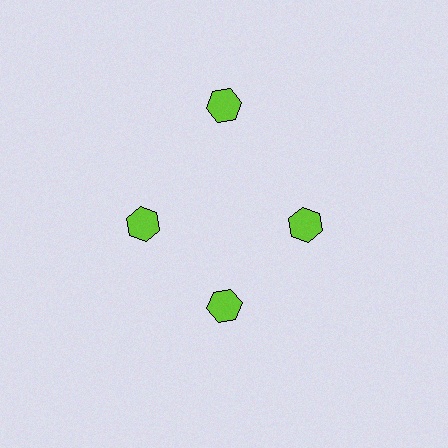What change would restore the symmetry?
The symmetry would be restored by moving it inward, back onto the ring so that all 4 hexagons sit at equal angles and equal distance from the center.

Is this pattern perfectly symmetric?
No. The 4 lime hexagons are arranged in a ring, but one element near the 12 o'clock position is pushed outward from the center, breaking the 4-fold rotational symmetry.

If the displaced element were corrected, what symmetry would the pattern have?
It would have 4-fold rotational symmetry — the pattern would map onto itself every 90 degrees.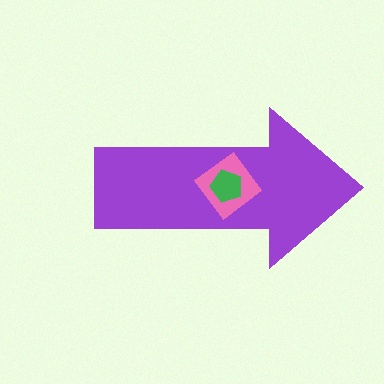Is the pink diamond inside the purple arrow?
Yes.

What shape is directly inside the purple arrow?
The pink diamond.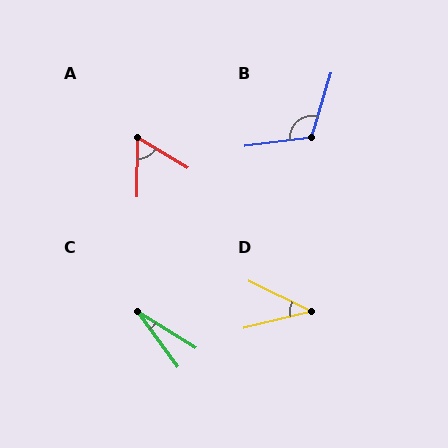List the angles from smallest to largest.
C (22°), D (40°), A (59°), B (115°).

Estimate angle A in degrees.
Approximately 59 degrees.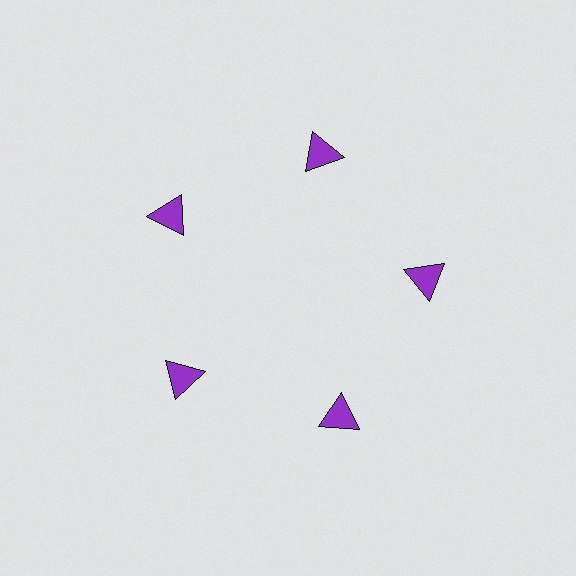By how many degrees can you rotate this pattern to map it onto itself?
The pattern maps onto itself every 72 degrees of rotation.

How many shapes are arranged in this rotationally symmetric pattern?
There are 5 shapes, arranged in 5 groups of 1.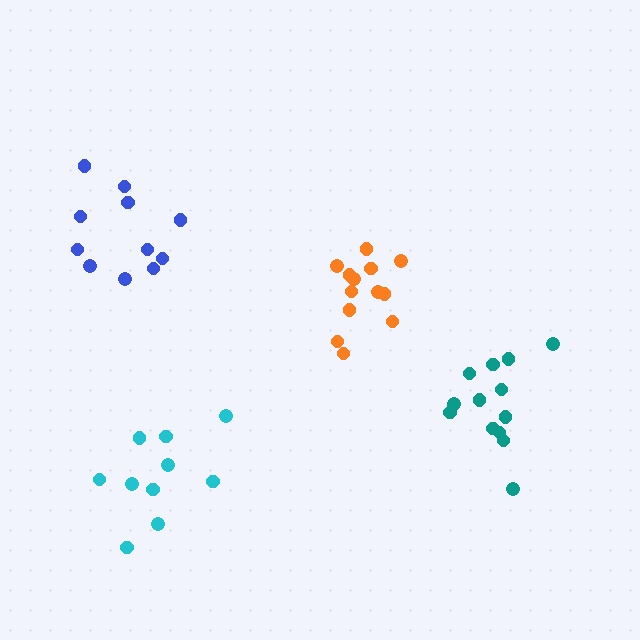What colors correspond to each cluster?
The clusters are colored: blue, cyan, teal, orange.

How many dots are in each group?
Group 1: 11 dots, Group 2: 10 dots, Group 3: 13 dots, Group 4: 13 dots (47 total).